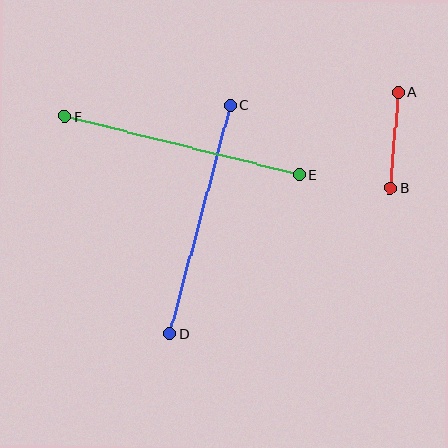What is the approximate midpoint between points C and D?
The midpoint is at approximately (200, 220) pixels.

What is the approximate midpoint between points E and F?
The midpoint is at approximately (182, 146) pixels.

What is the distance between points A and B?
The distance is approximately 96 pixels.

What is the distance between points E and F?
The distance is approximately 242 pixels.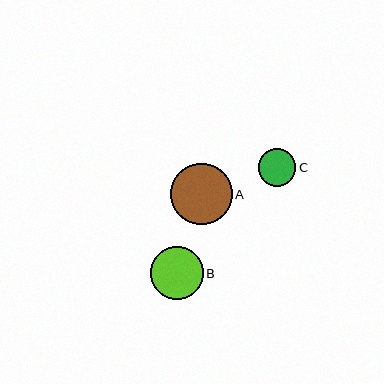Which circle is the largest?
Circle A is the largest with a size of approximately 61 pixels.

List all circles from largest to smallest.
From largest to smallest: A, B, C.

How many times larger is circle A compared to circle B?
Circle A is approximately 1.2 times the size of circle B.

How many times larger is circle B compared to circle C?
Circle B is approximately 1.4 times the size of circle C.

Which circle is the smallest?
Circle C is the smallest with a size of approximately 37 pixels.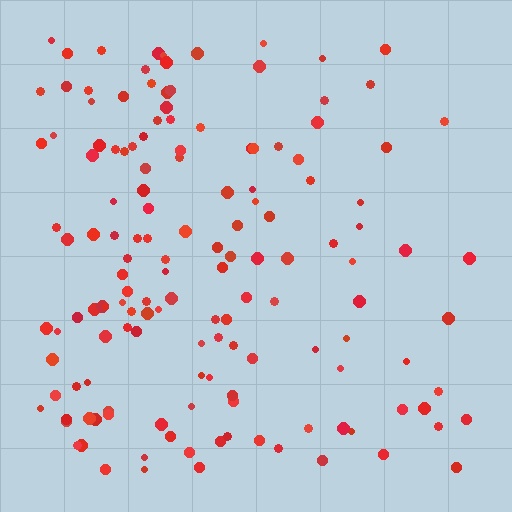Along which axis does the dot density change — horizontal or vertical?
Horizontal.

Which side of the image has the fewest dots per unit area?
The right.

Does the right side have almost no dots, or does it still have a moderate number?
Still a moderate number, just noticeably fewer than the left.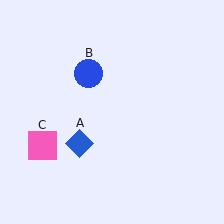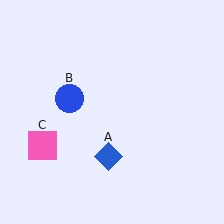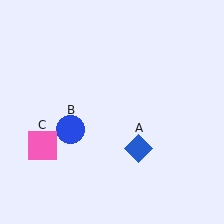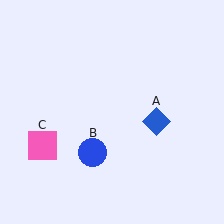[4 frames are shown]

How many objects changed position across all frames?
2 objects changed position: blue diamond (object A), blue circle (object B).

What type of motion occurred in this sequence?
The blue diamond (object A), blue circle (object B) rotated counterclockwise around the center of the scene.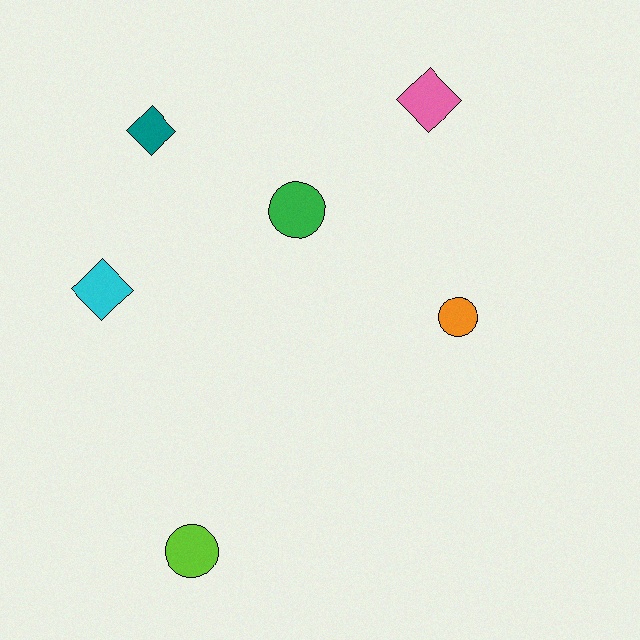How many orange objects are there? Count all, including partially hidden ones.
There is 1 orange object.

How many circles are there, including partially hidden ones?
There are 3 circles.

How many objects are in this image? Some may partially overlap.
There are 6 objects.